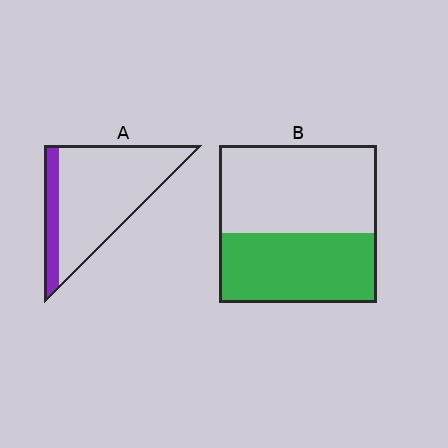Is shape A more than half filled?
No.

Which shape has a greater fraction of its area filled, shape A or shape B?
Shape B.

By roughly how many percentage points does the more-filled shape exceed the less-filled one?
By roughly 25 percentage points (B over A).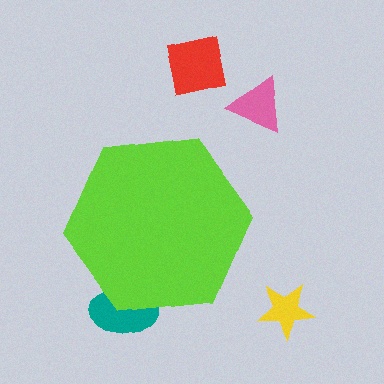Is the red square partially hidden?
No, the red square is fully visible.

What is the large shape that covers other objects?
A lime hexagon.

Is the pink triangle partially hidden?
No, the pink triangle is fully visible.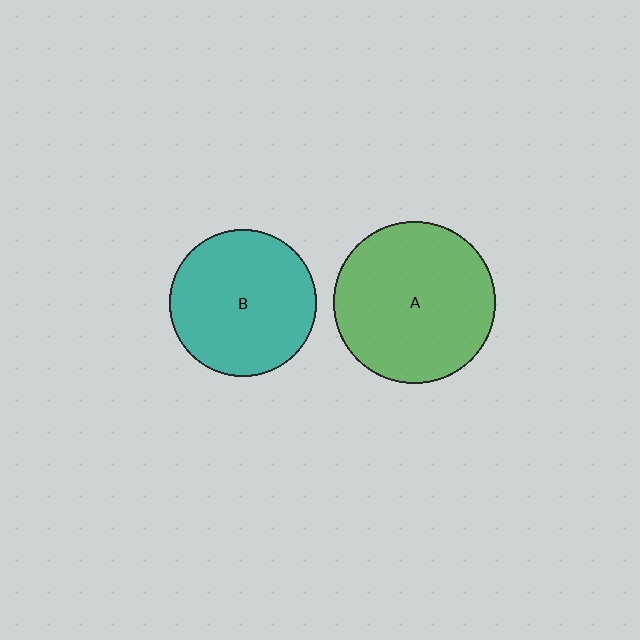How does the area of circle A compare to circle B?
Approximately 1.2 times.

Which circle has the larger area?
Circle A (green).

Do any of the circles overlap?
No, none of the circles overlap.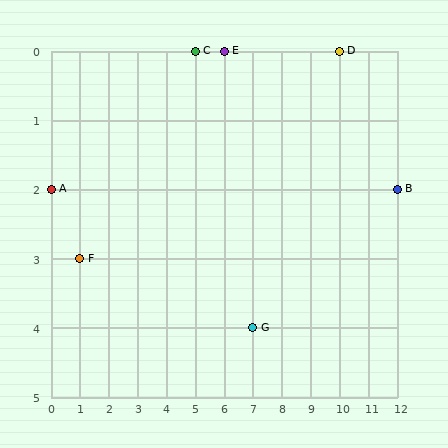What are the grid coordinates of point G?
Point G is at grid coordinates (7, 4).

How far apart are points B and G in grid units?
Points B and G are 5 columns and 2 rows apart (about 5.4 grid units diagonally).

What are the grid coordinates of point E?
Point E is at grid coordinates (6, 0).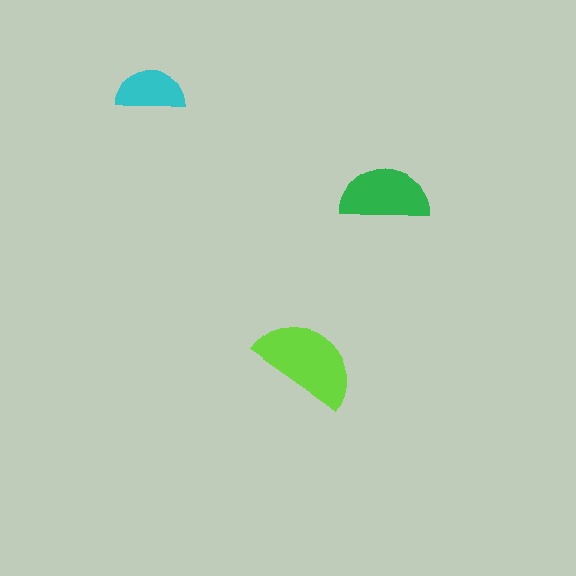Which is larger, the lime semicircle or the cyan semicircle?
The lime one.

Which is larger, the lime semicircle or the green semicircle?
The lime one.